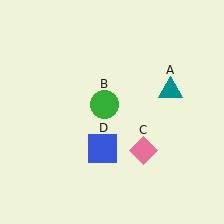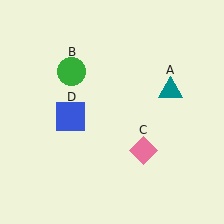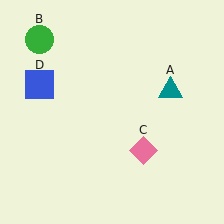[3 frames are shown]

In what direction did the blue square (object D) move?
The blue square (object D) moved up and to the left.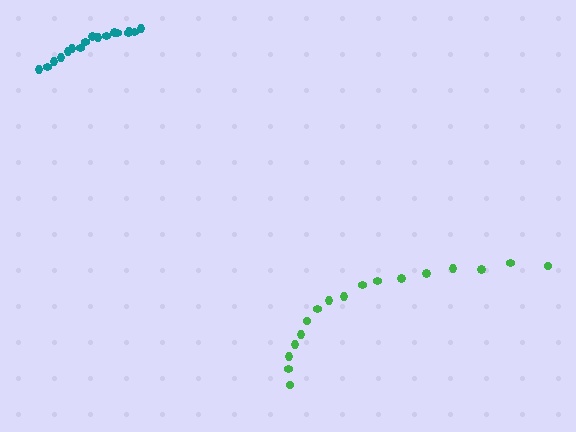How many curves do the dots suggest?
There are 2 distinct paths.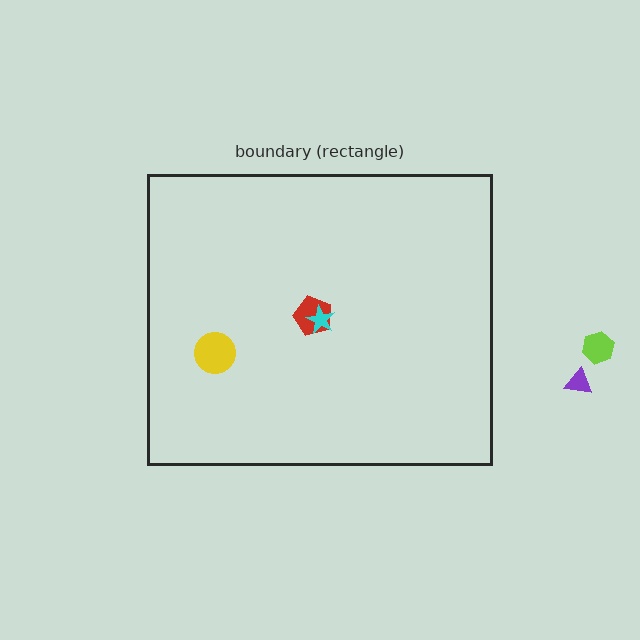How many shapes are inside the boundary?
3 inside, 2 outside.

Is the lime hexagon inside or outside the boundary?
Outside.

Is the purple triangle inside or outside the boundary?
Outside.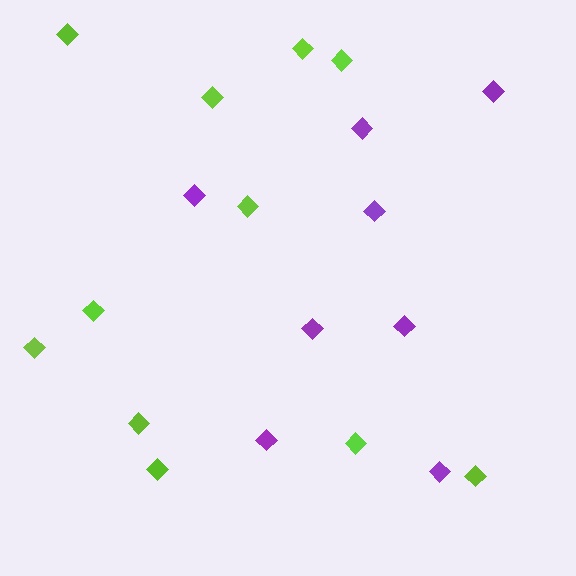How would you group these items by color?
There are 2 groups: one group of purple diamonds (8) and one group of lime diamonds (11).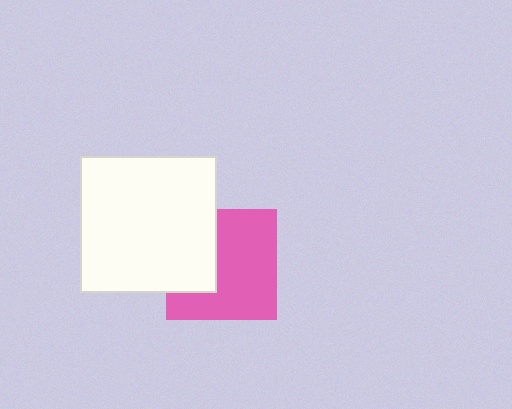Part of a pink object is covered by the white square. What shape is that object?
It is a square.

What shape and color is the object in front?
The object in front is a white square.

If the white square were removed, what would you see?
You would see the complete pink square.